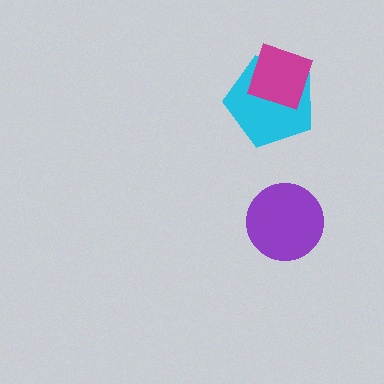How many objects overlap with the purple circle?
0 objects overlap with the purple circle.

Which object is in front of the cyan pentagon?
The magenta diamond is in front of the cyan pentagon.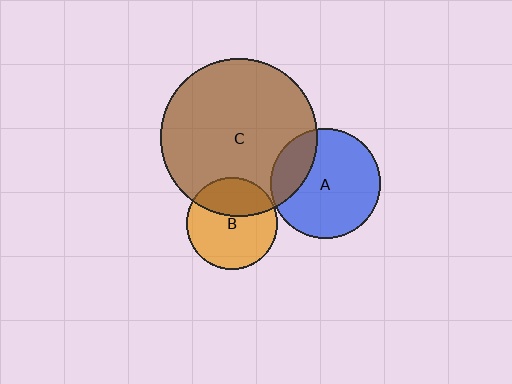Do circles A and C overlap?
Yes.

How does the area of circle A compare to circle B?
Approximately 1.4 times.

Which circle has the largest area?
Circle C (brown).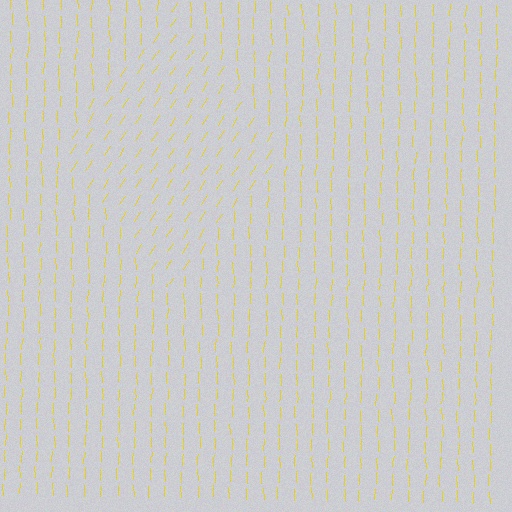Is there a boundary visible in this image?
Yes, there is a texture boundary formed by a change in line orientation.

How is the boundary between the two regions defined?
The boundary is defined purely by a change in line orientation (approximately 33 degrees difference). All lines are the same color and thickness.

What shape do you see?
I see a diamond.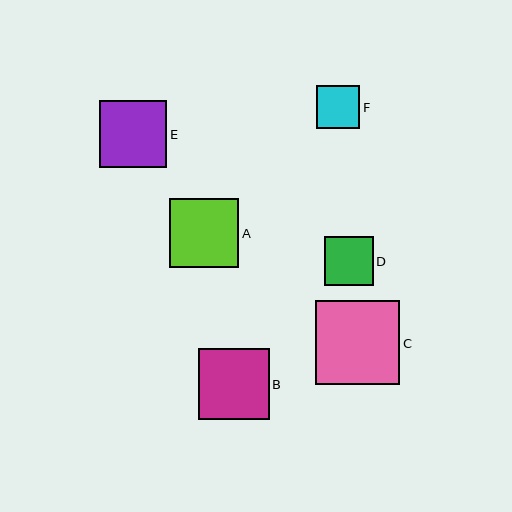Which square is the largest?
Square C is the largest with a size of approximately 84 pixels.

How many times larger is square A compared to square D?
Square A is approximately 1.4 times the size of square D.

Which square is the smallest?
Square F is the smallest with a size of approximately 43 pixels.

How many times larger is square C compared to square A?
Square C is approximately 1.2 times the size of square A.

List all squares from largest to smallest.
From largest to smallest: C, B, A, E, D, F.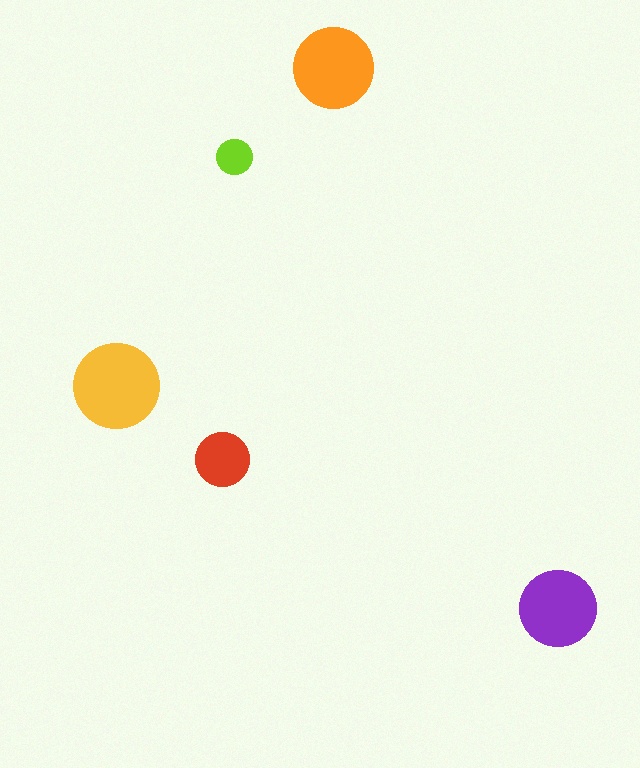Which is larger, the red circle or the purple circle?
The purple one.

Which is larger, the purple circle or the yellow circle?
The yellow one.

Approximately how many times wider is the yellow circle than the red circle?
About 1.5 times wider.